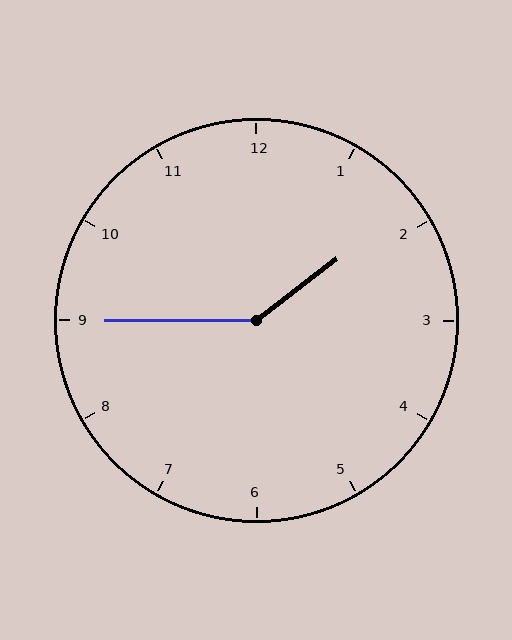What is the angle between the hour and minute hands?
Approximately 142 degrees.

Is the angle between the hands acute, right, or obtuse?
It is obtuse.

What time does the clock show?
1:45.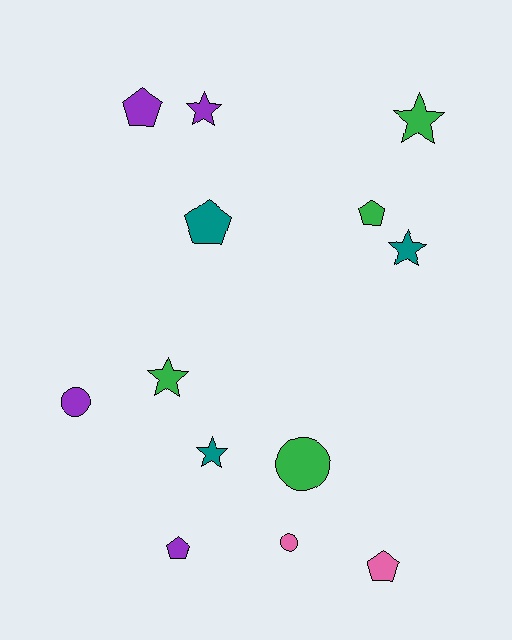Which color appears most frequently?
Purple, with 4 objects.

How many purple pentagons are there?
There are 2 purple pentagons.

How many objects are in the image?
There are 13 objects.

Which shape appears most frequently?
Pentagon, with 5 objects.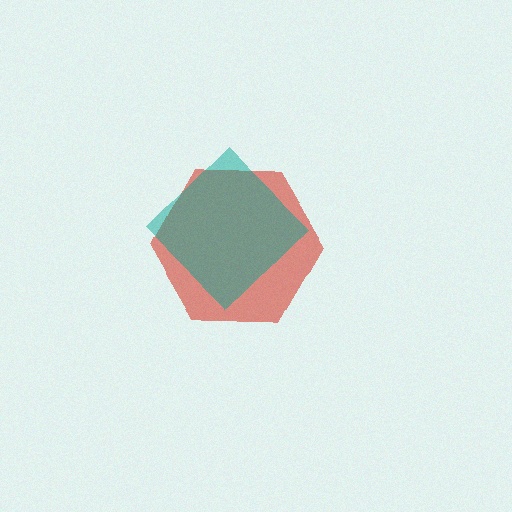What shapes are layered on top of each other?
The layered shapes are: a red hexagon, a teal diamond.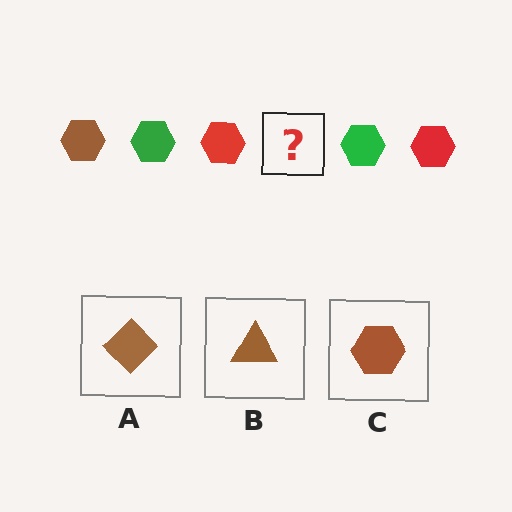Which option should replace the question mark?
Option C.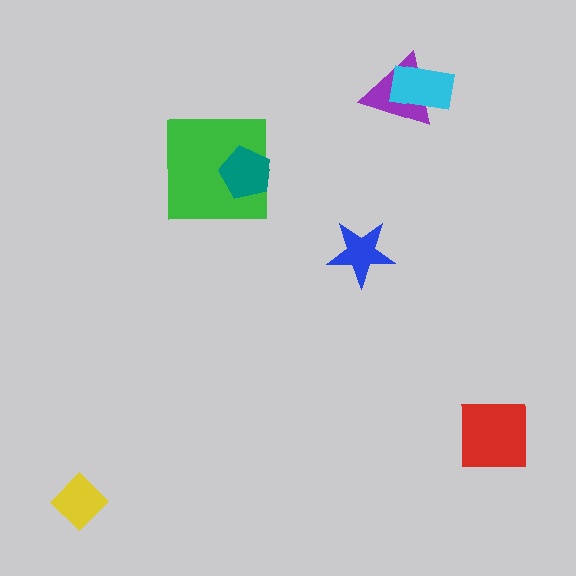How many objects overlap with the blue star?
0 objects overlap with the blue star.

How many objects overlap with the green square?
1 object overlaps with the green square.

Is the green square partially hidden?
Yes, it is partially covered by another shape.